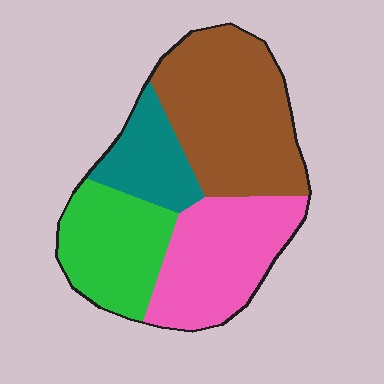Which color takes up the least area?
Teal, at roughly 15%.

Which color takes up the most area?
Brown, at roughly 35%.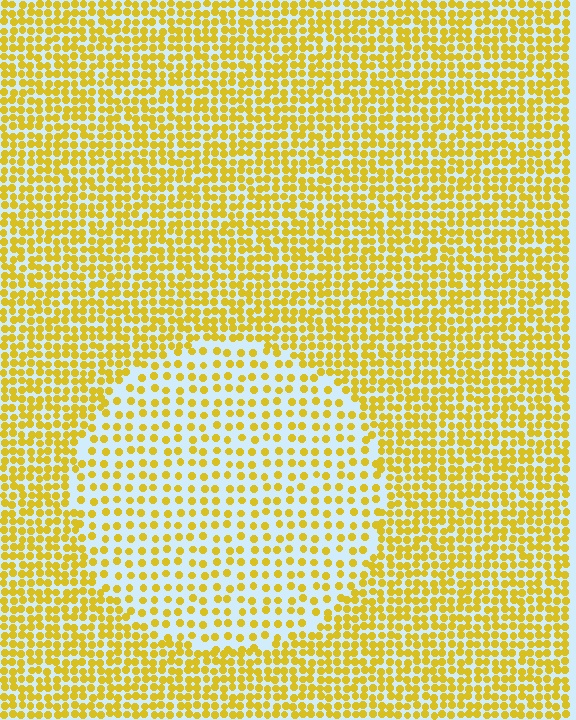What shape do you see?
I see a circle.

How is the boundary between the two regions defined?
The boundary is defined by a change in element density (approximately 2.0x ratio). All elements are the same color, size, and shape.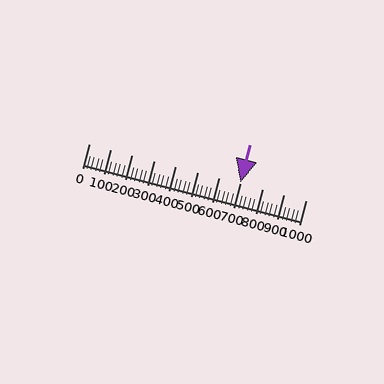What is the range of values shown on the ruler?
The ruler shows values from 0 to 1000.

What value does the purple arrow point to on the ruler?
The purple arrow points to approximately 700.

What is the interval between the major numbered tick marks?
The major tick marks are spaced 100 units apart.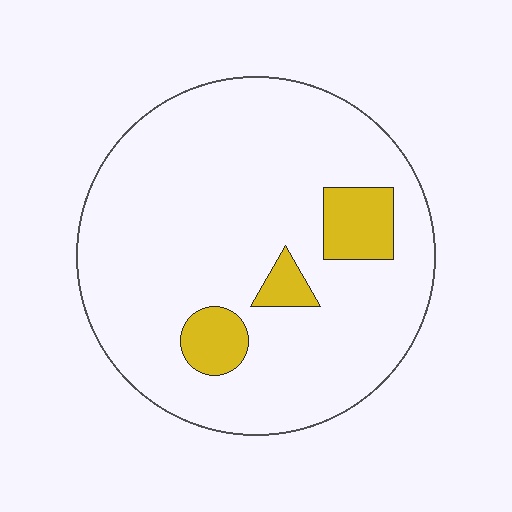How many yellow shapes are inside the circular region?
3.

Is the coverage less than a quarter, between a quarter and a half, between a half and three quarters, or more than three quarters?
Less than a quarter.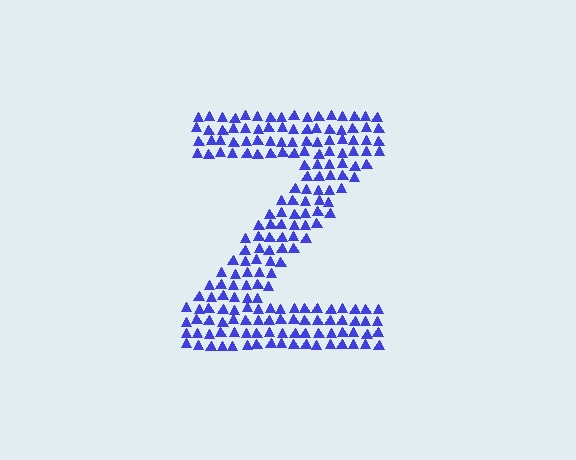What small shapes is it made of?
It is made of small triangles.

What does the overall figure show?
The overall figure shows the letter Z.